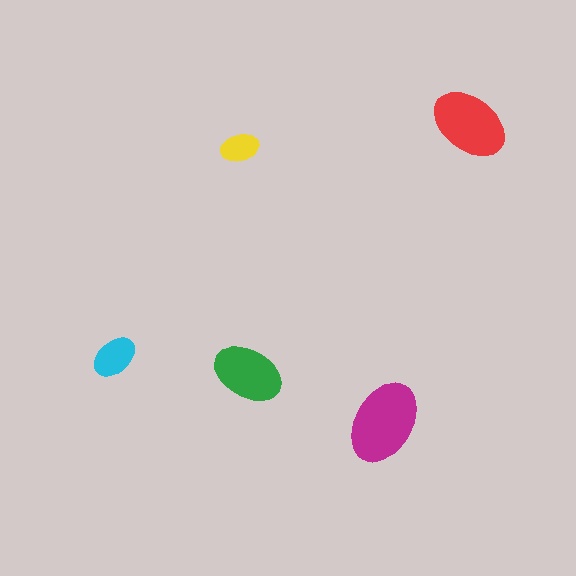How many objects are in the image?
There are 5 objects in the image.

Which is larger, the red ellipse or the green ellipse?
The red one.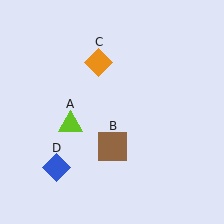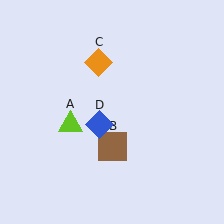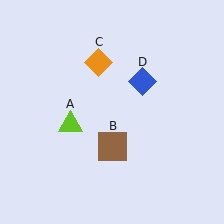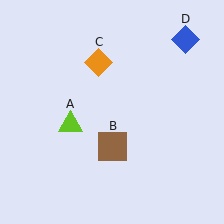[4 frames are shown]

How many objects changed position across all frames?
1 object changed position: blue diamond (object D).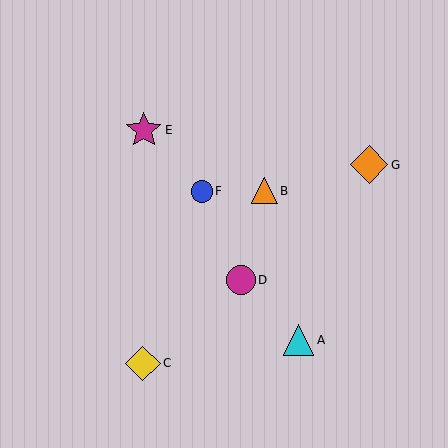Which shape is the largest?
The orange diamond (labeled G) is the largest.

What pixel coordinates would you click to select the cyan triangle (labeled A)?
Click at (298, 340) to select the cyan triangle A.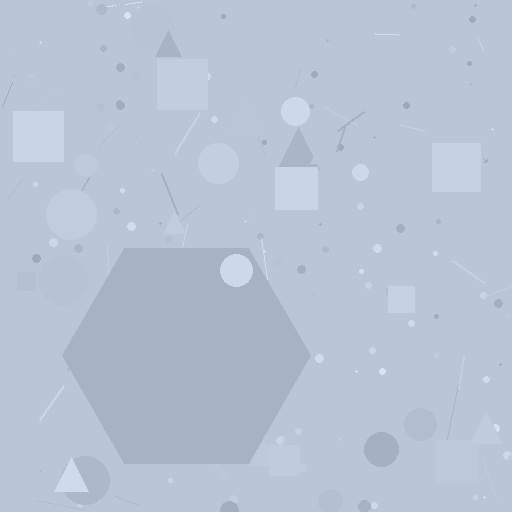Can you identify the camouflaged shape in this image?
The camouflaged shape is a hexagon.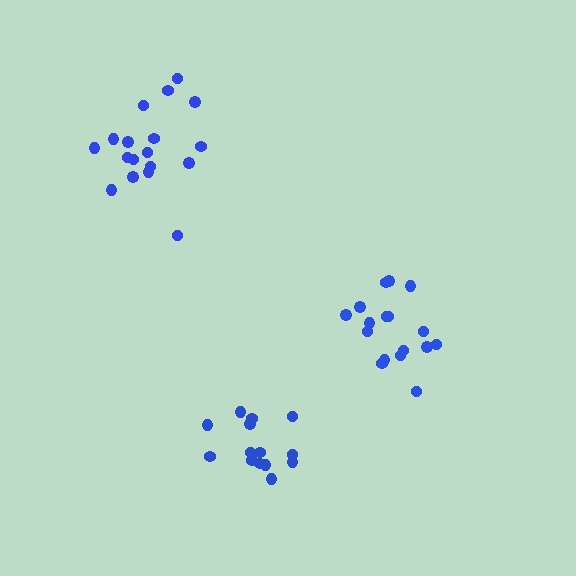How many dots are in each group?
Group 1: 17 dots, Group 2: 14 dots, Group 3: 18 dots (49 total).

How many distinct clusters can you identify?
There are 3 distinct clusters.